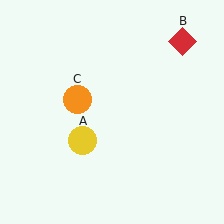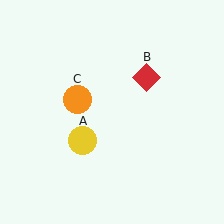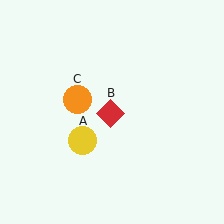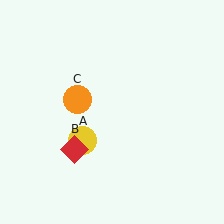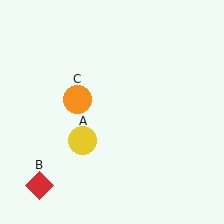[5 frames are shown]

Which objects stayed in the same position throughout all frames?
Yellow circle (object A) and orange circle (object C) remained stationary.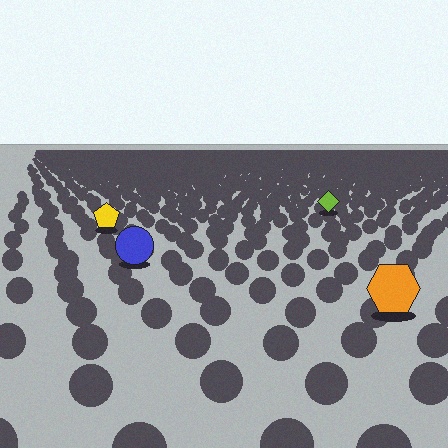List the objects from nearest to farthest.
From nearest to farthest: the orange hexagon, the blue circle, the yellow pentagon, the lime diamond.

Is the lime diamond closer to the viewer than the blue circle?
No. The blue circle is closer — you can tell from the texture gradient: the ground texture is coarser near it.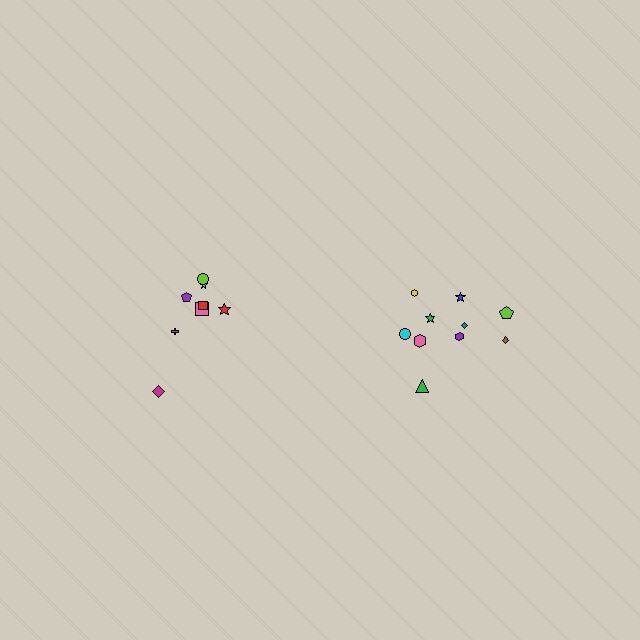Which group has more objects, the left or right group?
The right group.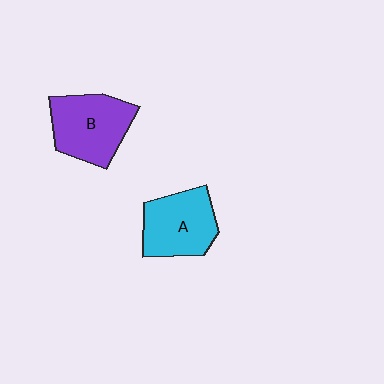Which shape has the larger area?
Shape B (purple).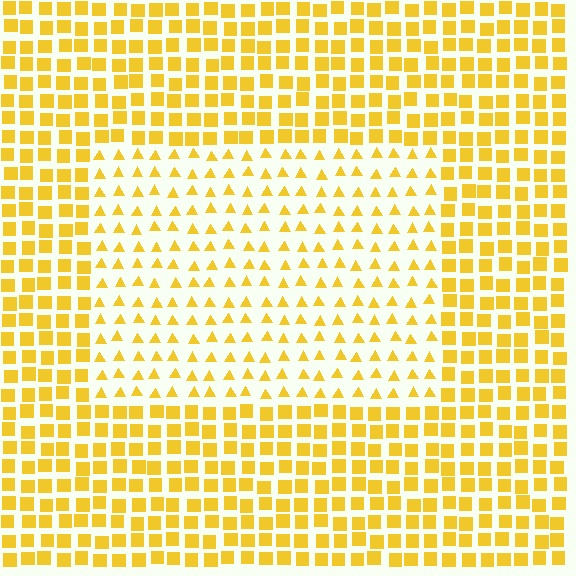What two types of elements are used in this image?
The image uses triangles inside the rectangle region and squares outside it.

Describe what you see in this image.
The image is filled with small yellow elements arranged in a uniform grid. A rectangle-shaped region contains triangles, while the surrounding area contains squares. The boundary is defined purely by the change in element shape.